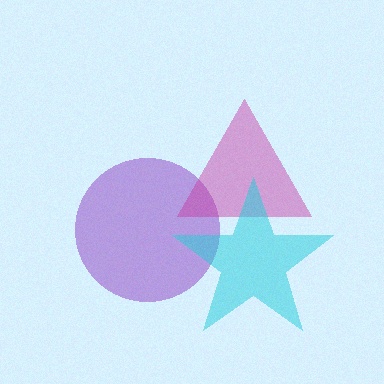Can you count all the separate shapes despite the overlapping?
Yes, there are 3 separate shapes.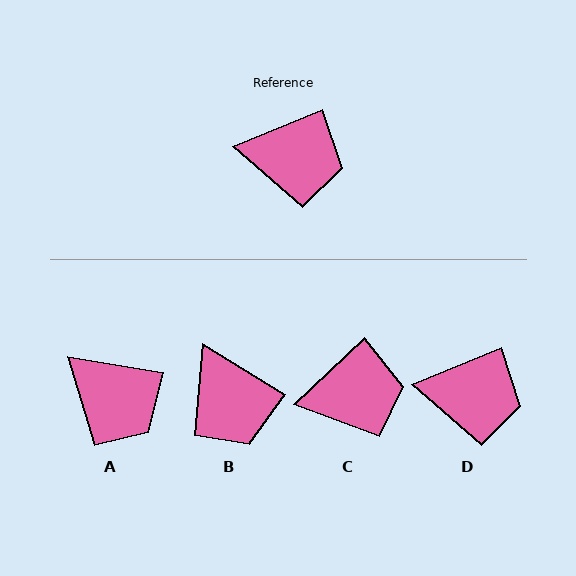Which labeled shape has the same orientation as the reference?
D.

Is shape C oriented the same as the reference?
No, it is off by about 21 degrees.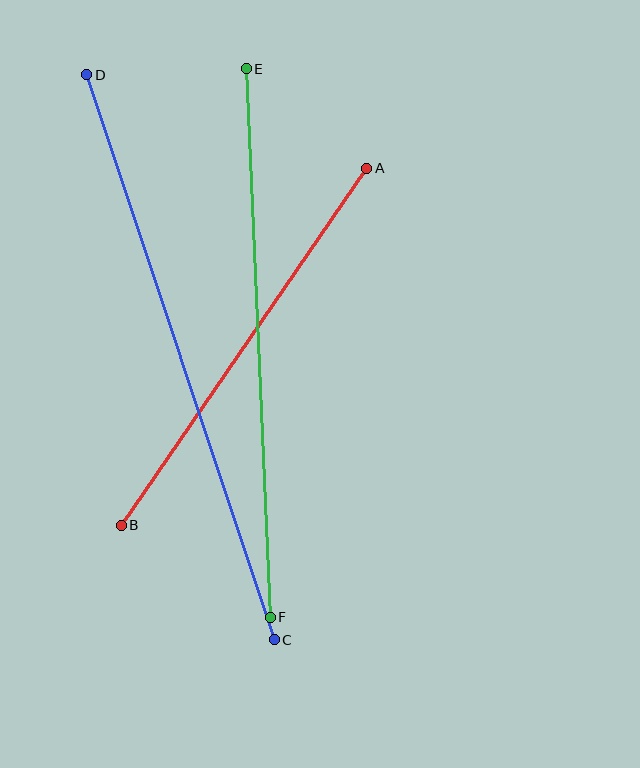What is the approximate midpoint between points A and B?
The midpoint is at approximately (244, 347) pixels.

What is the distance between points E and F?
The distance is approximately 549 pixels.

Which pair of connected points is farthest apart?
Points C and D are farthest apart.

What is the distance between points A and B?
The distance is approximately 433 pixels.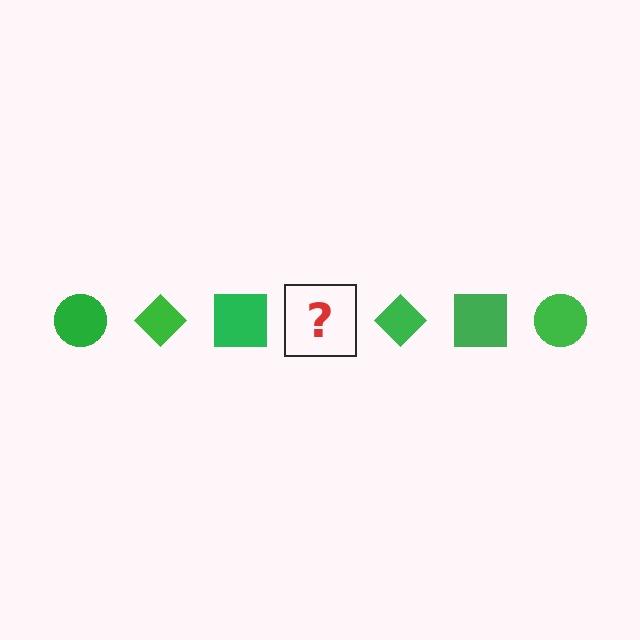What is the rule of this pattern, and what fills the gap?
The rule is that the pattern cycles through circle, diamond, square shapes in green. The gap should be filled with a green circle.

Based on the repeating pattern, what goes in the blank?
The blank should be a green circle.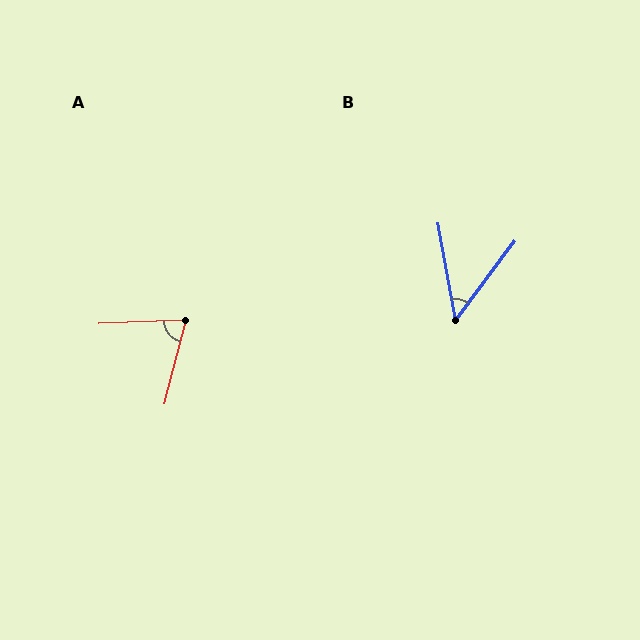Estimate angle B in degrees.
Approximately 47 degrees.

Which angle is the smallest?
B, at approximately 47 degrees.